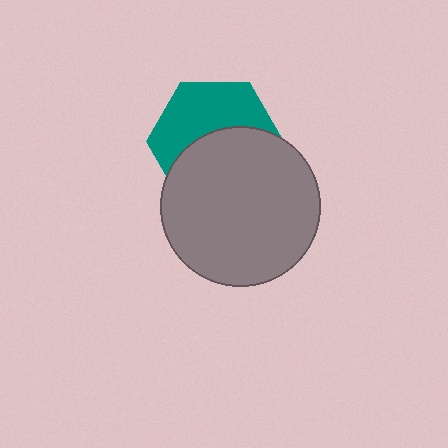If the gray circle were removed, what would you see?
You would see the complete teal hexagon.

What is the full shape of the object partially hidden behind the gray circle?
The partially hidden object is a teal hexagon.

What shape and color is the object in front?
The object in front is a gray circle.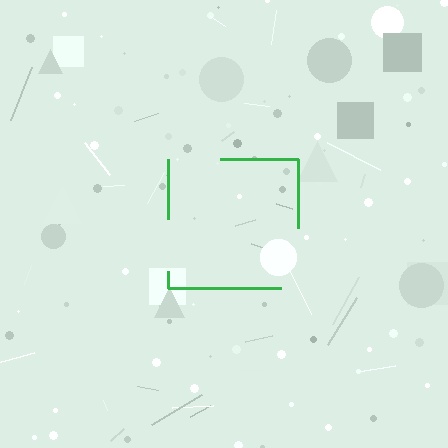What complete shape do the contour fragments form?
The contour fragments form a square.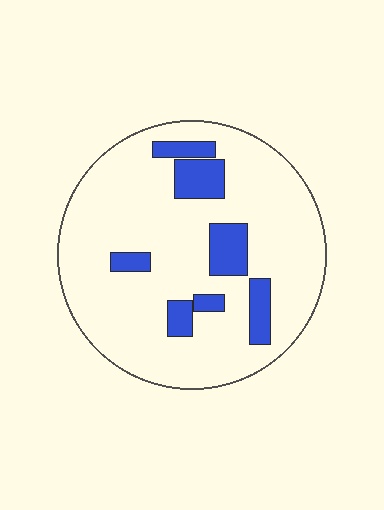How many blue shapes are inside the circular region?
7.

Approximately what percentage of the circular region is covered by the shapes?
Approximately 15%.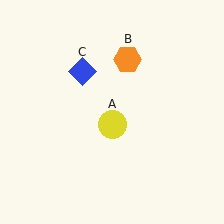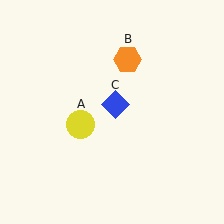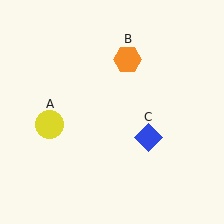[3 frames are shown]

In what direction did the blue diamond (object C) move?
The blue diamond (object C) moved down and to the right.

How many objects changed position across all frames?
2 objects changed position: yellow circle (object A), blue diamond (object C).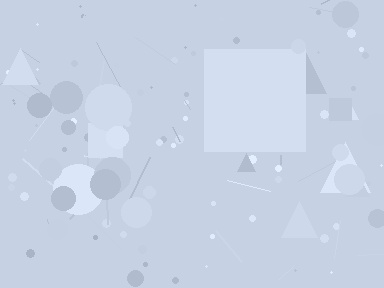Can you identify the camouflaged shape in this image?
The camouflaged shape is a square.